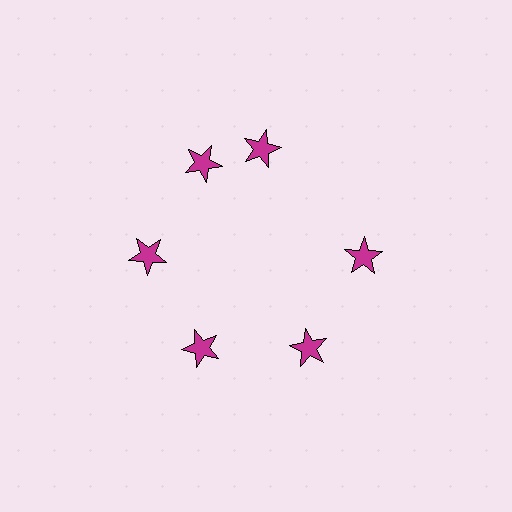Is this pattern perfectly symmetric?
No. The 6 magenta stars are arranged in a ring, but one element near the 1 o'clock position is rotated out of alignment along the ring, breaking the 6-fold rotational symmetry.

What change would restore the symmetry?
The symmetry would be restored by rotating it back into even spacing with its neighbors so that all 6 stars sit at equal angles and equal distance from the center.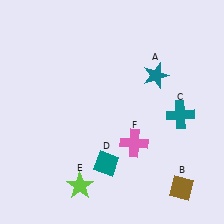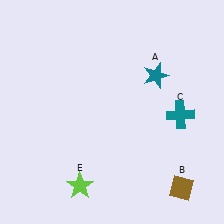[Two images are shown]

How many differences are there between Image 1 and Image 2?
There are 2 differences between the two images.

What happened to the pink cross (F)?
The pink cross (F) was removed in Image 2. It was in the bottom-right area of Image 1.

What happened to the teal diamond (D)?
The teal diamond (D) was removed in Image 2. It was in the bottom-left area of Image 1.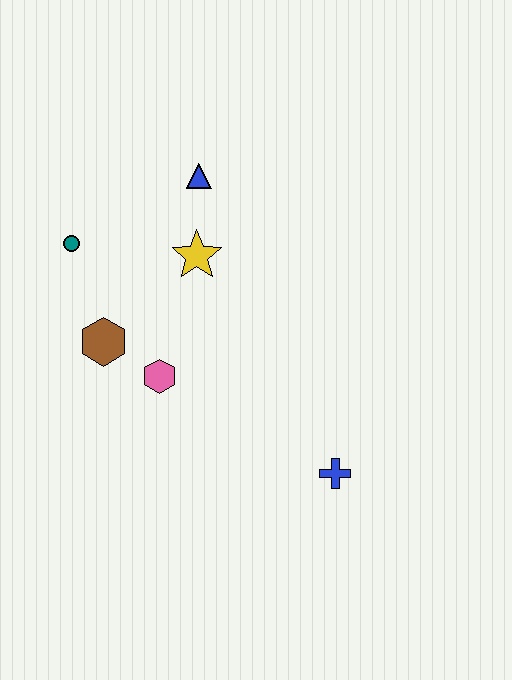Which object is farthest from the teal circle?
The blue cross is farthest from the teal circle.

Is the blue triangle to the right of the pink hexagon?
Yes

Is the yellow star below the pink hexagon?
No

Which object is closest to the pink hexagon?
The brown hexagon is closest to the pink hexagon.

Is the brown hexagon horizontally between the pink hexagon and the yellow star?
No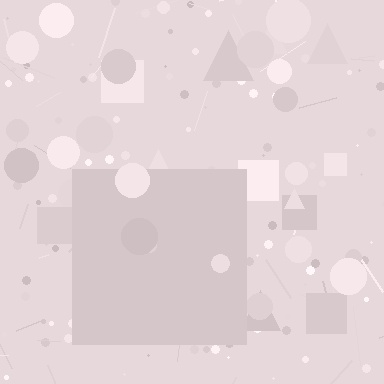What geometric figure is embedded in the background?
A square is embedded in the background.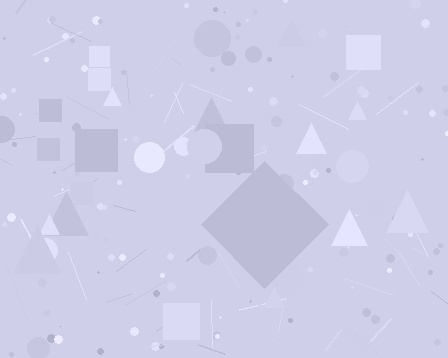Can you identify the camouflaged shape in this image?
The camouflaged shape is a diamond.